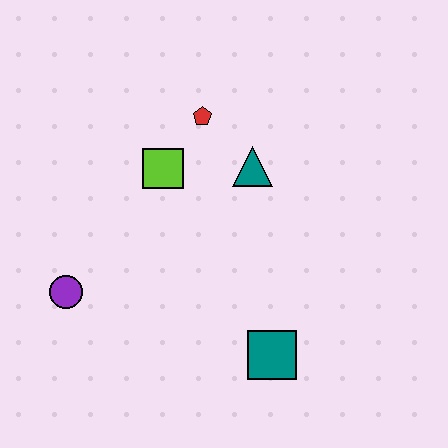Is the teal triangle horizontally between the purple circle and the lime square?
No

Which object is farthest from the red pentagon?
The teal square is farthest from the red pentagon.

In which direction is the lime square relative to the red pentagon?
The lime square is below the red pentagon.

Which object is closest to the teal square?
The teal triangle is closest to the teal square.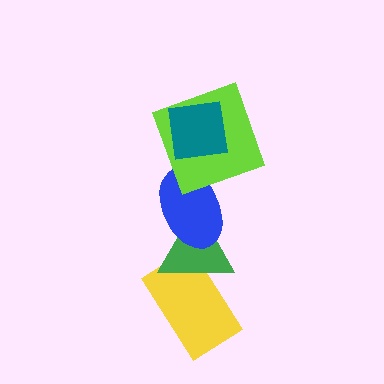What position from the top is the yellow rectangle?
The yellow rectangle is 5th from the top.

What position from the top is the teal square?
The teal square is 1st from the top.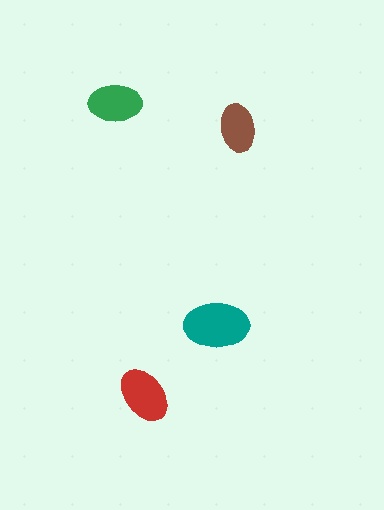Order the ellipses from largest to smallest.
the teal one, the red one, the green one, the brown one.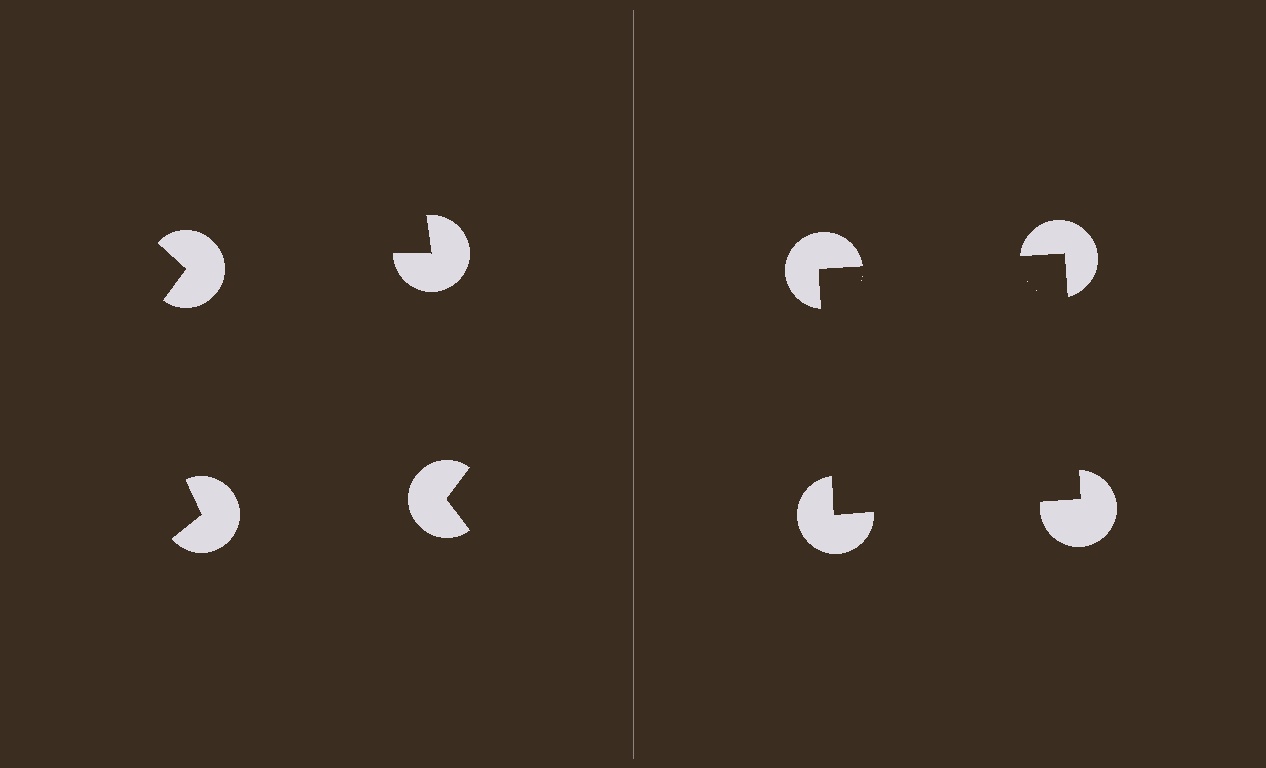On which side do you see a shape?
An illusory square appears on the right side. On the left side the wedge cuts are rotated, so no coherent shape forms.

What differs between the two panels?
The pac-man discs are positioned identically on both sides; only the wedge orientations differ. On the right they align to a square; on the left they are misaligned.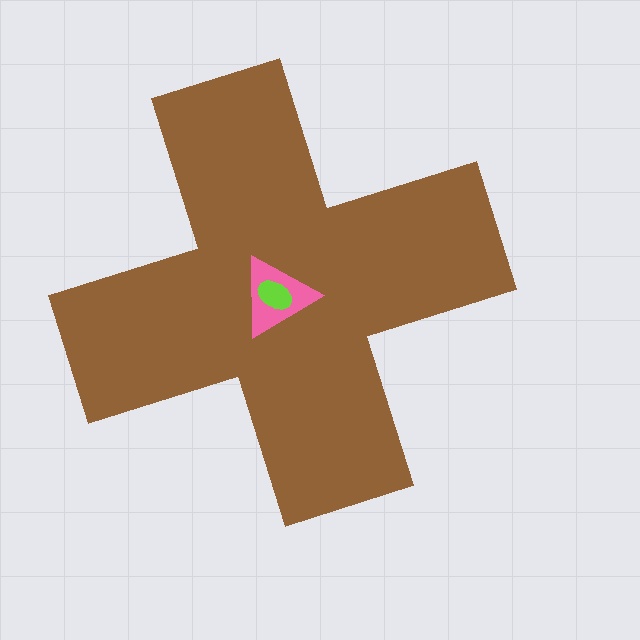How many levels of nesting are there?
3.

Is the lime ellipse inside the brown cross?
Yes.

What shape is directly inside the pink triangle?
The lime ellipse.